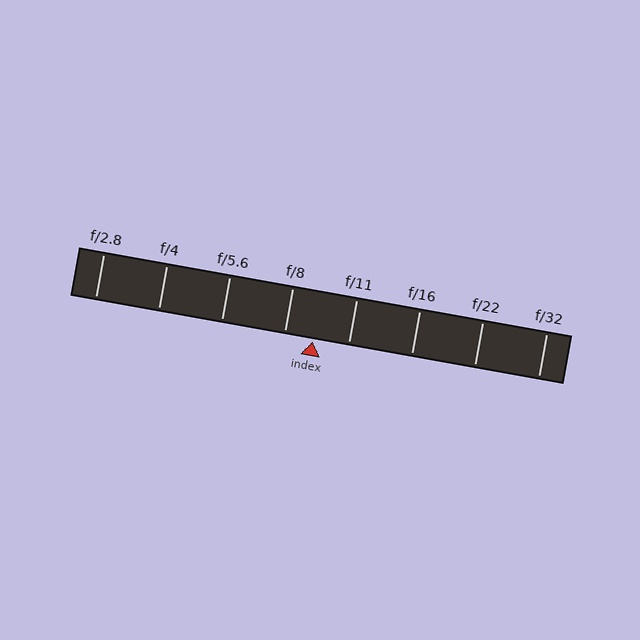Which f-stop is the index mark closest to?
The index mark is closest to f/8.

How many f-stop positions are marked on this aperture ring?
There are 8 f-stop positions marked.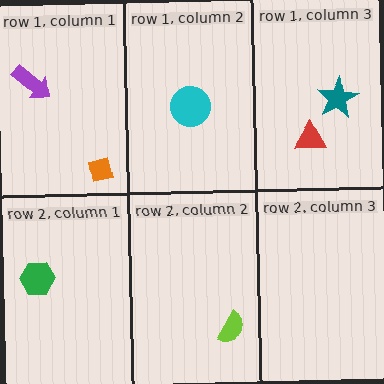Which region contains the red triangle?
The row 1, column 3 region.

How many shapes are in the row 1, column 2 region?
1.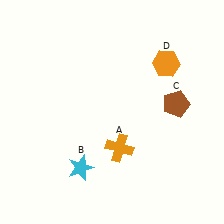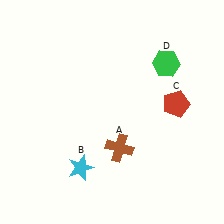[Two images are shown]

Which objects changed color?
A changed from orange to brown. C changed from brown to red. D changed from orange to green.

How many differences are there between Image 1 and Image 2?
There are 3 differences between the two images.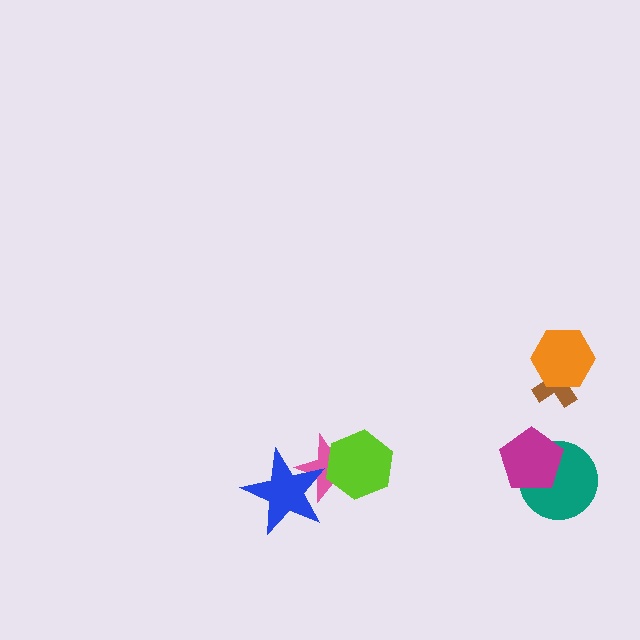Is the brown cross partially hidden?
Yes, it is partially covered by another shape.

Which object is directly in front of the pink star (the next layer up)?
The blue star is directly in front of the pink star.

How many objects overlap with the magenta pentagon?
1 object overlaps with the magenta pentagon.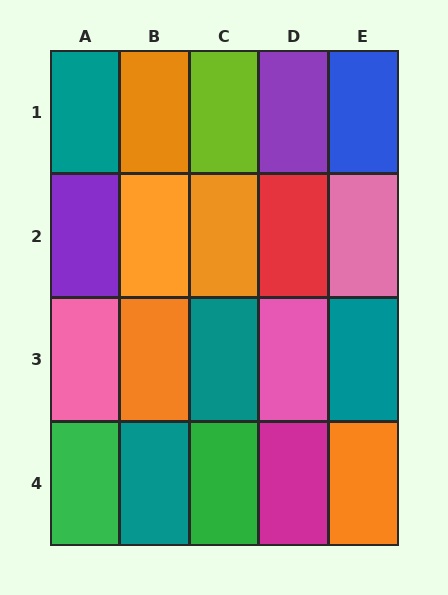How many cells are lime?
1 cell is lime.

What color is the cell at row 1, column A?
Teal.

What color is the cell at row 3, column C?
Teal.